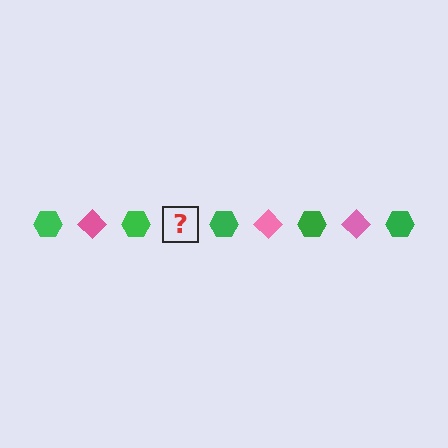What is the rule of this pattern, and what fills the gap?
The rule is that the pattern alternates between green hexagon and pink diamond. The gap should be filled with a pink diamond.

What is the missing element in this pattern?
The missing element is a pink diamond.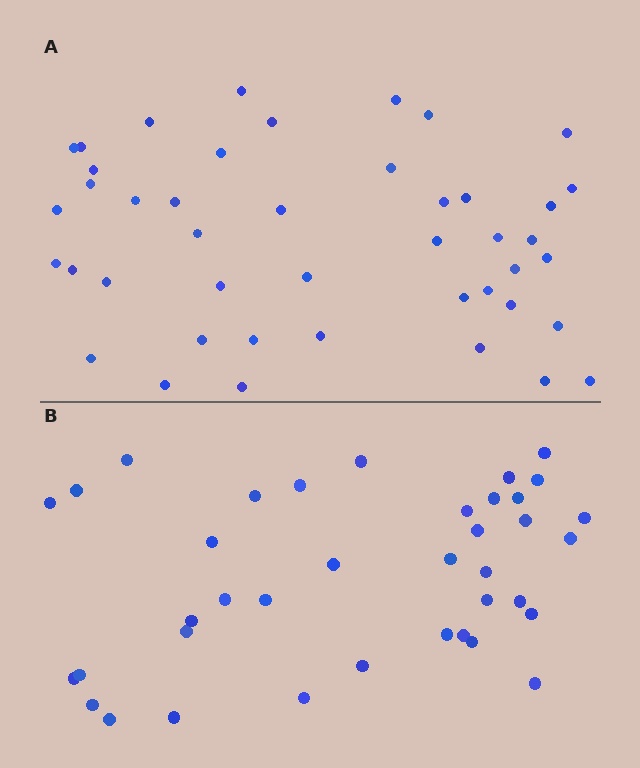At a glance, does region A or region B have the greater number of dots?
Region A (the top region) has more dots.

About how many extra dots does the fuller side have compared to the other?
Region A has about 6 more dots than region B.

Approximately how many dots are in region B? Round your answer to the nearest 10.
About 40 dots. (The exact count is 38, which rounds to 40.)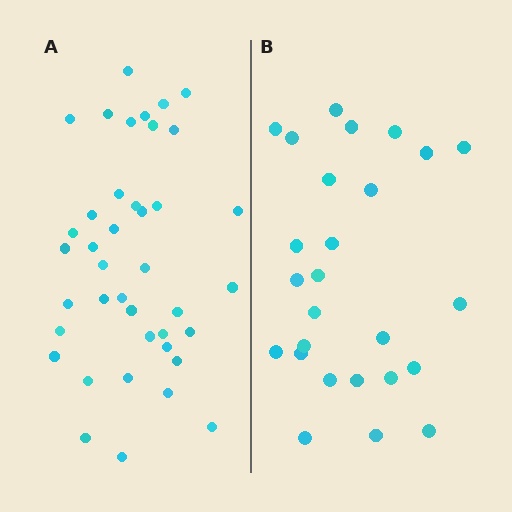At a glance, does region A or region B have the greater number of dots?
Region A (the left region) has more dots.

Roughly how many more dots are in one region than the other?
Region A has approximately 15 more dots than region B.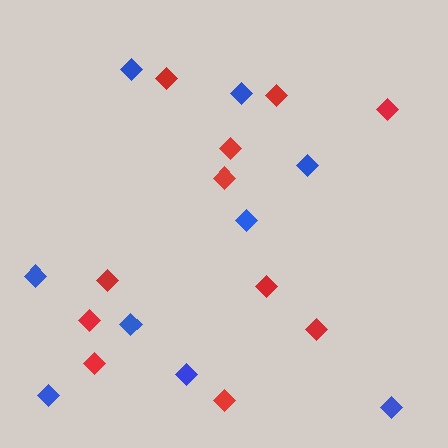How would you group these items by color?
There are 2 groups: one group of blue diamonds (9) and one group of red diamonds (11).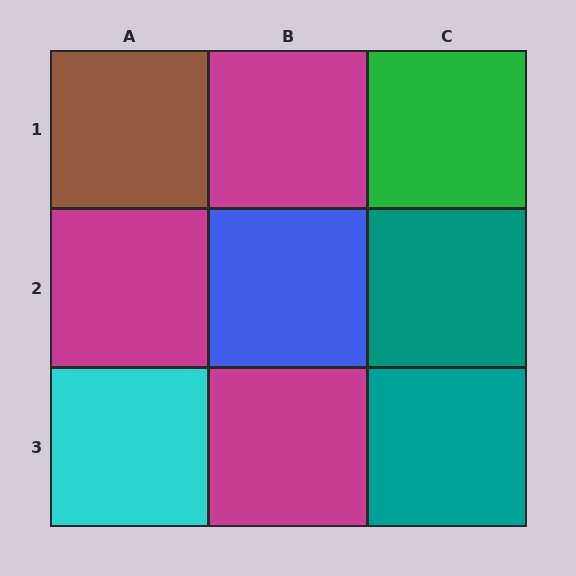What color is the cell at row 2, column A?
Magenta.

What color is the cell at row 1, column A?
Brown.